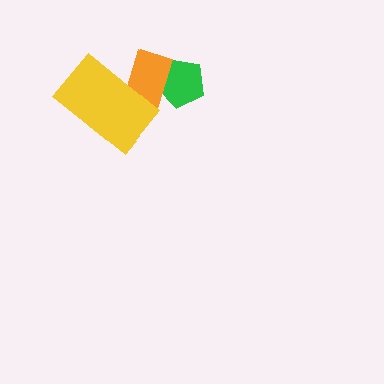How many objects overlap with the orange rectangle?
2 objects overlap with the orange rectangle.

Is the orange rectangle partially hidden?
Yes, it is partially covered by another shape.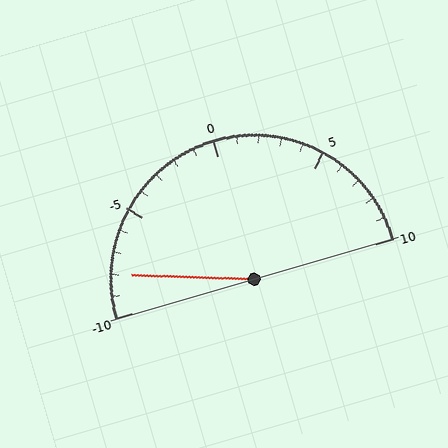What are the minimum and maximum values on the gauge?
The gauge ranges from -10 to 10.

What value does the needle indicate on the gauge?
The needle indicates approximately -8.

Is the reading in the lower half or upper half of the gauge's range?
The reading is in the lower half of the range (-10 to 10).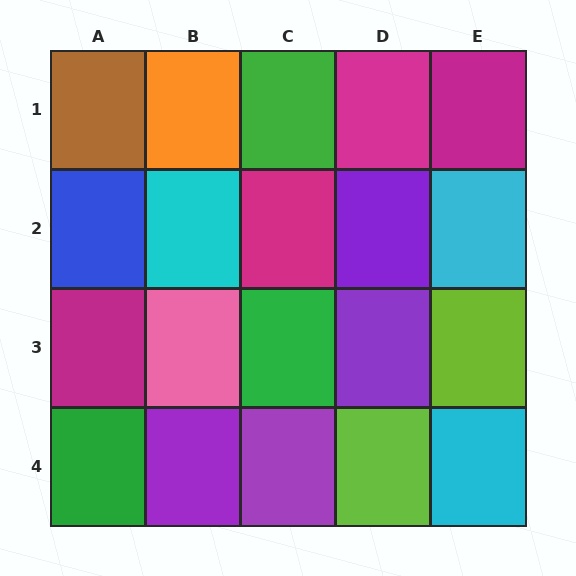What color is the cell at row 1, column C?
Green.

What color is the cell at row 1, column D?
Magenta.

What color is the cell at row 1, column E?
Magenta.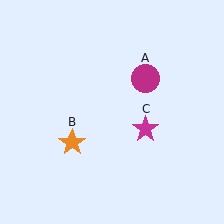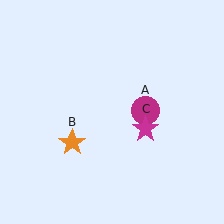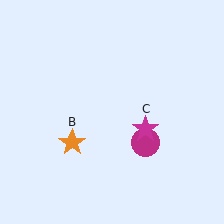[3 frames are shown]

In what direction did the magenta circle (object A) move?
The magenta circle (object A) moved down.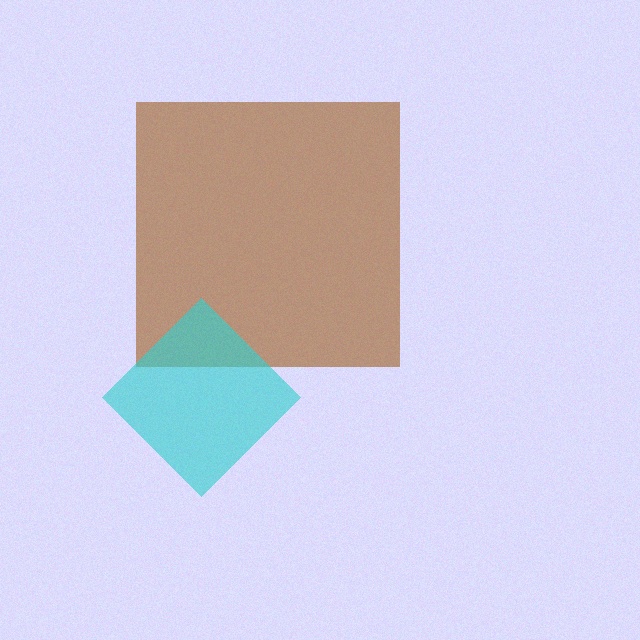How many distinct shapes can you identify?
There are 2 distinct shapes: a brown square, a cyan diamond.